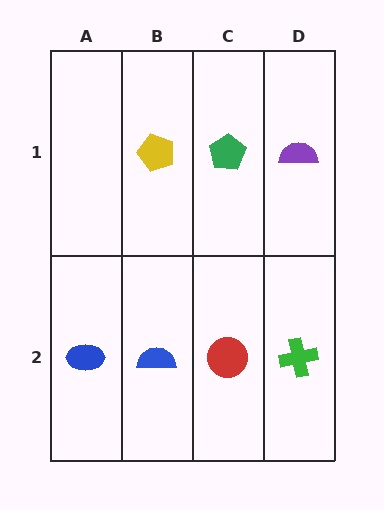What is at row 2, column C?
A red circle.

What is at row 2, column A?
A blue ellipse.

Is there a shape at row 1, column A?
No, that cell is empty.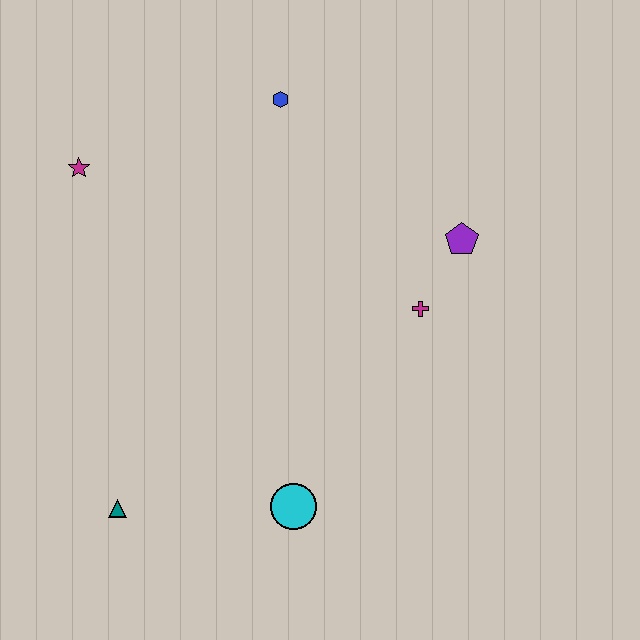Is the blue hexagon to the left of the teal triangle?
No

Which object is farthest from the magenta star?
The cyan circle is farthest from the magenta star.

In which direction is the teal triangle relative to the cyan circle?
The teal triangle is to the left of the cyan circle.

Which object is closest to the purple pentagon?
The magenta cross is closest to the purple pentagon.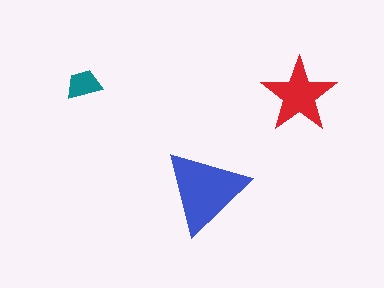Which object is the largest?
The blue triangle.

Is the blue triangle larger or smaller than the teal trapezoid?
Larger.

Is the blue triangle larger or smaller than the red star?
Larger.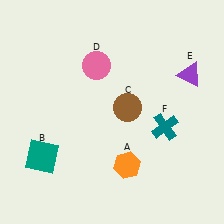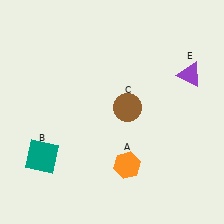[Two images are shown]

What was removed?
The pink circle (D), the teal cross (F) were removed in Image 2.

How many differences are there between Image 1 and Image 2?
There are 2 differences between the two images.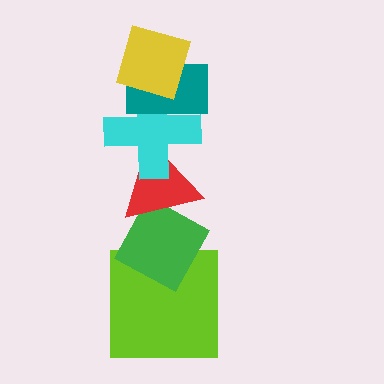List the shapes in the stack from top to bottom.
From top to bottom: the yellow diamond, the teal rectangle, the cyan cross, the red triangle, the green diamond, the lime square.